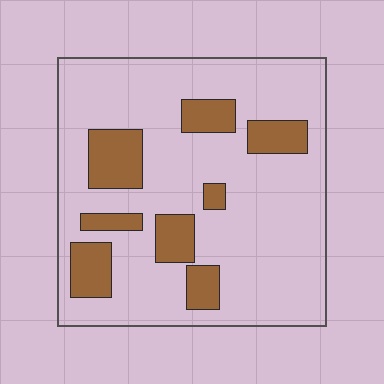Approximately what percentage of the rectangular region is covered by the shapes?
Approximately 20%.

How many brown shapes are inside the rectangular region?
8.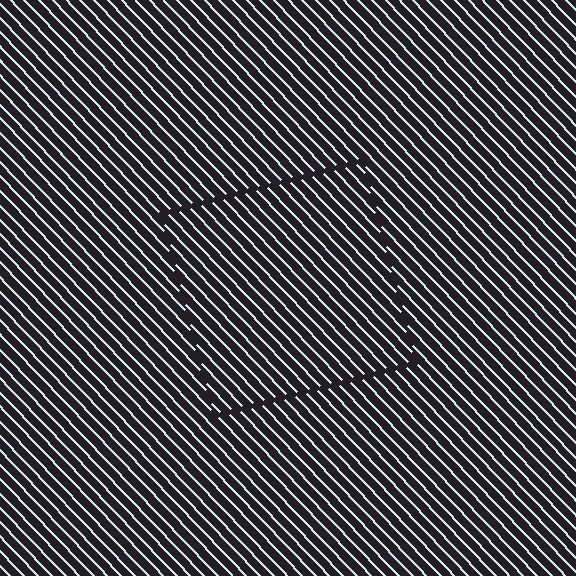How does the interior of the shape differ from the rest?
The interior of the shape contains the same grating, shifted by half a period — the contour is defined by the phase discontinuity where line-ends from the inner and outer gratings abut.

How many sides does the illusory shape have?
4 sides — the line-ends trace a square.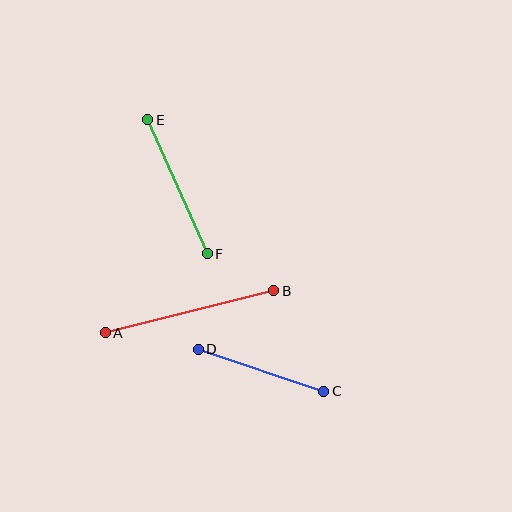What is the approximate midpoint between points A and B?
The midpoint is at approximately (189, 312) pixels.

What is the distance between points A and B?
The distance is approximately 174 pixels.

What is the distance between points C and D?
The distance is approximately 132 pixels.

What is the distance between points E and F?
The distance is approximately 147 pixels.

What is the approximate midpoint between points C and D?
The midpoint is at approximately (261, 370) pixels.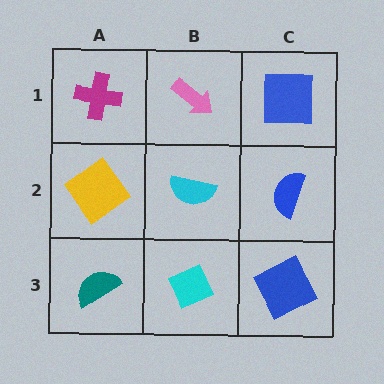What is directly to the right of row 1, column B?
A blue square.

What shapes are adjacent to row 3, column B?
A cyan semicircle (row 2, column B), a teal semicircle (row 3, column A), a blue square (row 3, column C).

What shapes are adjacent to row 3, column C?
A blue semicircle (row 2, column C), a cyan diamond (row 3, column B).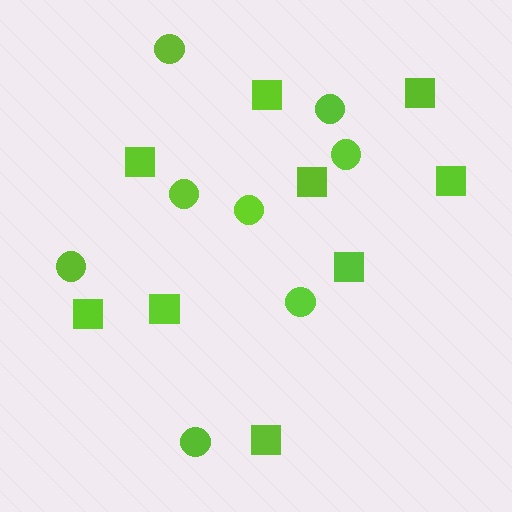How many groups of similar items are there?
There are 2 groups: one group of squares (9) and one group of circles (8).